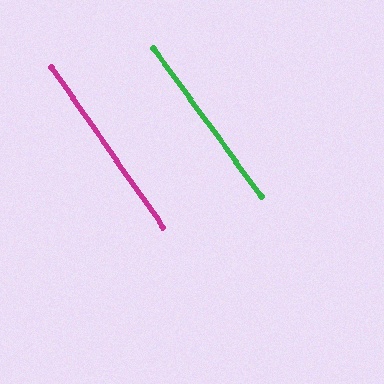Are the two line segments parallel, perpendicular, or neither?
Parallel — their directions differ by only 1.5°.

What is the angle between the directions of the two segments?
Approximately 1 degree.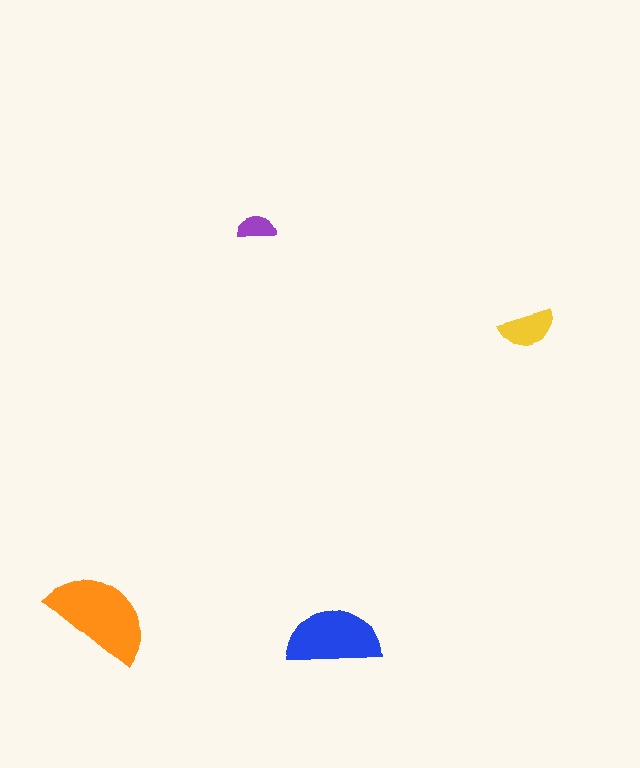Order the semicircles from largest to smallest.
the orange one, the blue one, the yellow one, the purple one.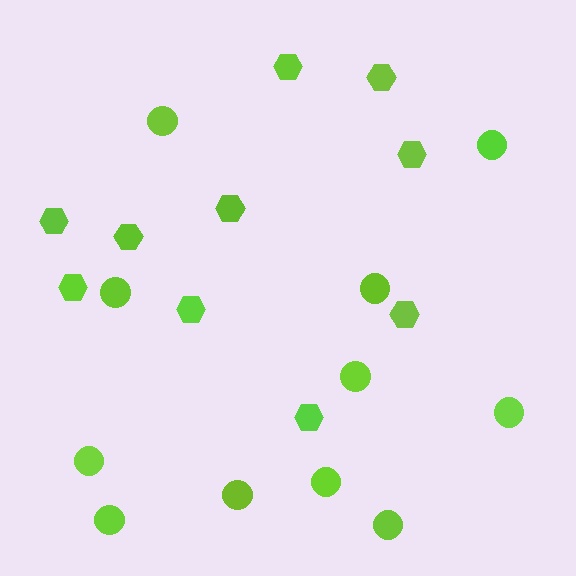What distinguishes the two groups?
There are 2 groups: one group of hexagons (10) and one group of circles (11).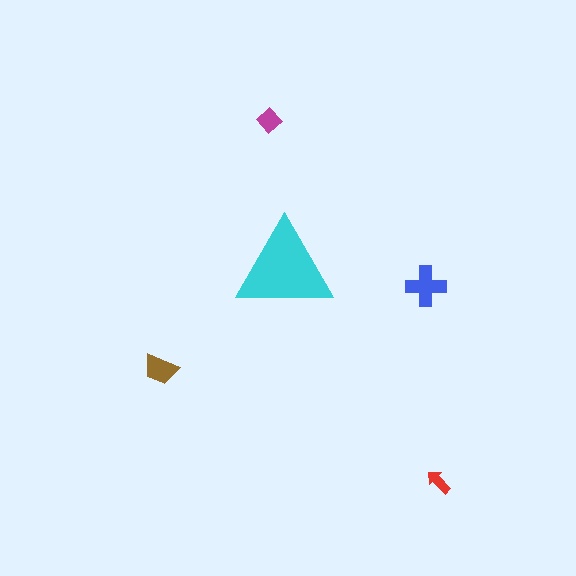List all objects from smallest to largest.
The red arrow, the magenta diamond, the brown trapezoid, the blue cross, the cyan triangle.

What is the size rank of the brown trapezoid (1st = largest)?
3rd.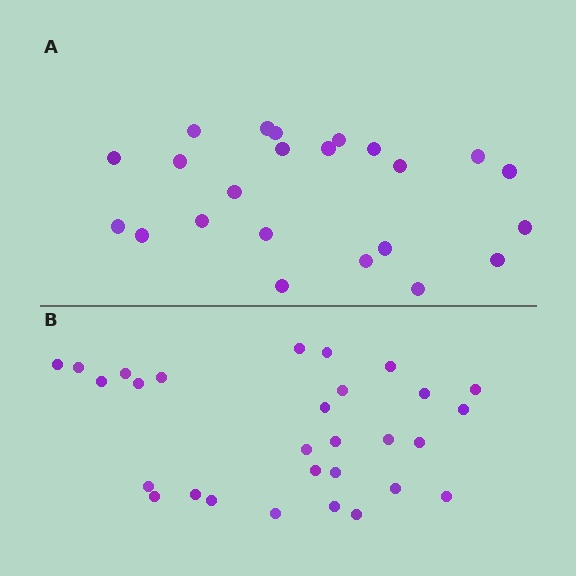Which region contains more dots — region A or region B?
Region B (the bottom region) has more dots.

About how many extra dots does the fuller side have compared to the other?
Region B has about 6 more dots than region A.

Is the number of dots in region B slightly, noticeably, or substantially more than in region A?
Region B has noticeably more, but not dramatically so. The ratio is roughly 1.3 to 1.